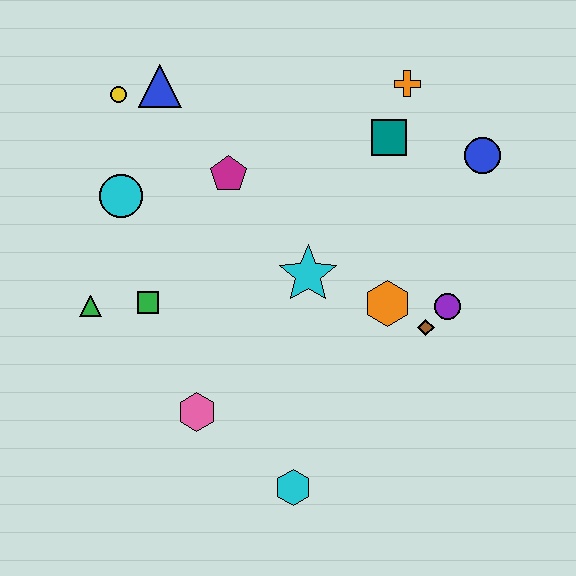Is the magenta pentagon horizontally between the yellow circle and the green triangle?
No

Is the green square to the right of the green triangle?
Yes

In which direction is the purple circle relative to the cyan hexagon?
The purple circle is above the cyan hexagon.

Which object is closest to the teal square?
The orange cross is closest to the teal square.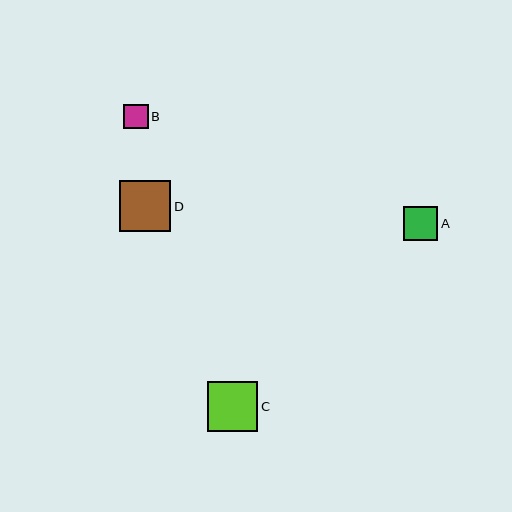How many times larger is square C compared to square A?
Square C is approximately 1.5 times the size of square A.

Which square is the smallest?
Square B is the smallest with a size of approximately 24 pixels.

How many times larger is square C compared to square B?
Square C is approximately 2.1 times the size of square B.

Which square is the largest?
Square D is the largest with a size of approximately 51 pixels.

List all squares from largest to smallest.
From largest to smallest: D, C, A, B.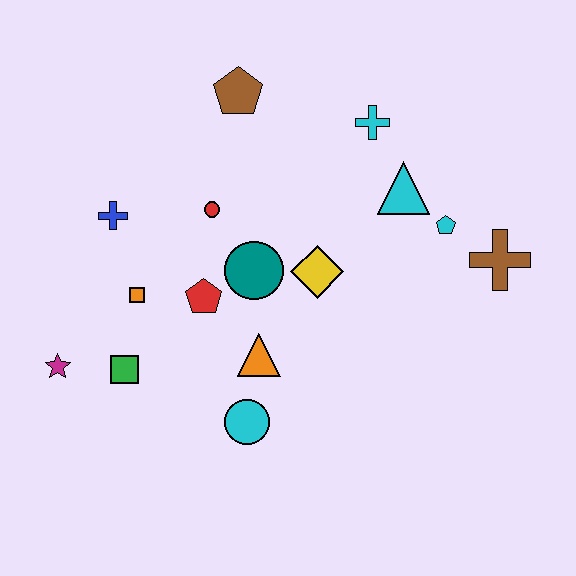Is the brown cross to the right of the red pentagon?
Yes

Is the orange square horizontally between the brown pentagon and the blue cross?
Yes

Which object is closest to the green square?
The magenta star is closest to the green square.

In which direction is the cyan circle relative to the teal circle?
The cyan circle is below the teal circle.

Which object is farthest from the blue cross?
The brown cross is farthest from the blue cross.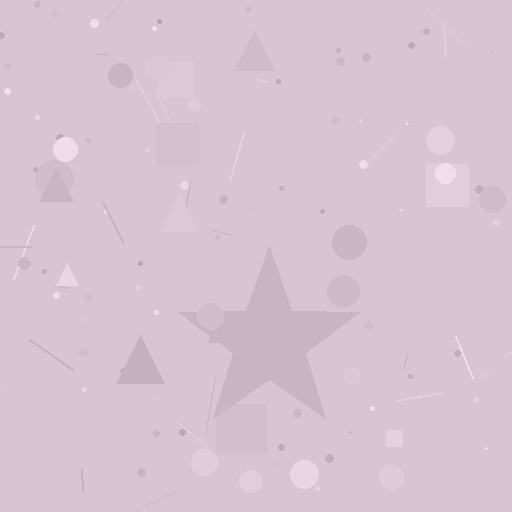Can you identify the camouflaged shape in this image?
The camouflaged shape is a star.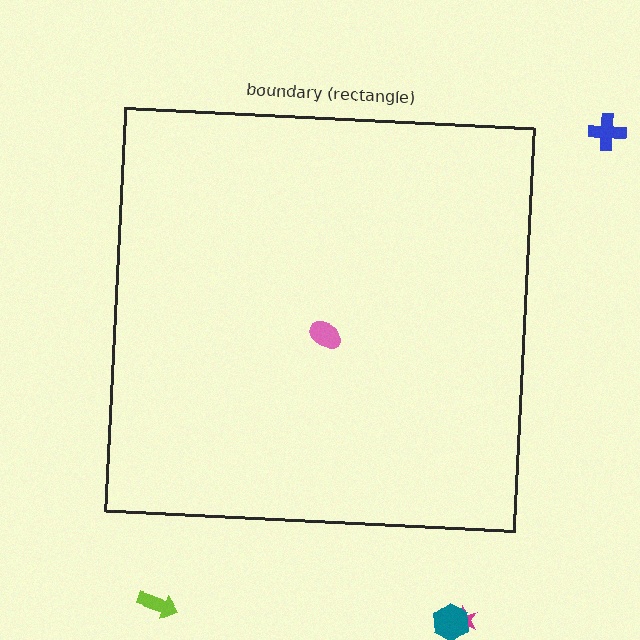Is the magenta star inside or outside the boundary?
Outside.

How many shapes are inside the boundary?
1 inside, 4 outside.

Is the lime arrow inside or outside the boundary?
Outside.